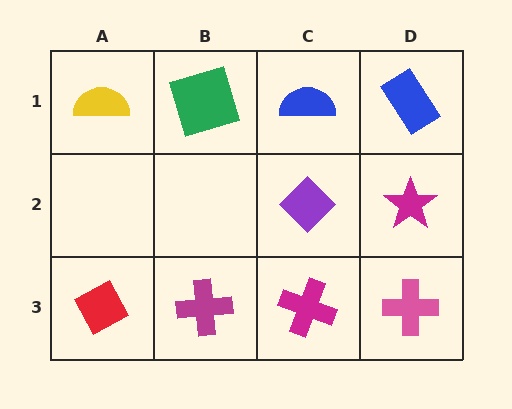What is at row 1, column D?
A blue rectangle.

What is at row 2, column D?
A magenta star.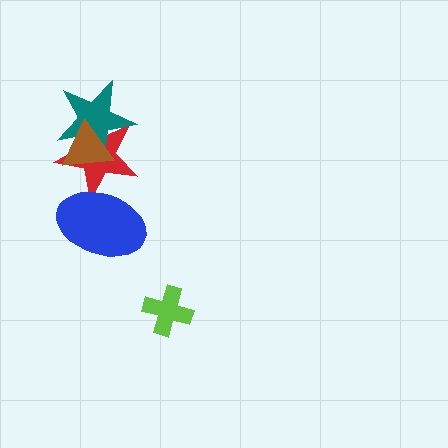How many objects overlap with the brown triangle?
2 objects overlap with the brown triangle.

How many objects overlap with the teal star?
2 objects overlap with the teal star.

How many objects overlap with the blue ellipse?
1 object overlaps with the blue ellipse.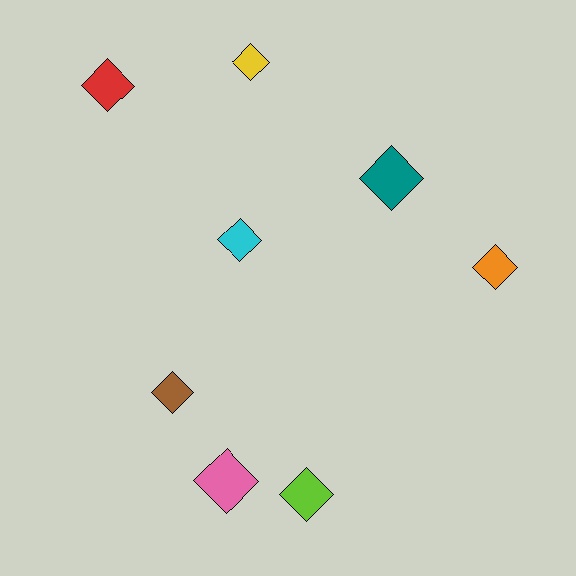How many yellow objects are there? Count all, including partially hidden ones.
There is 1 yellow object.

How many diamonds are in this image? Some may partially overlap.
There are 8 diamonds.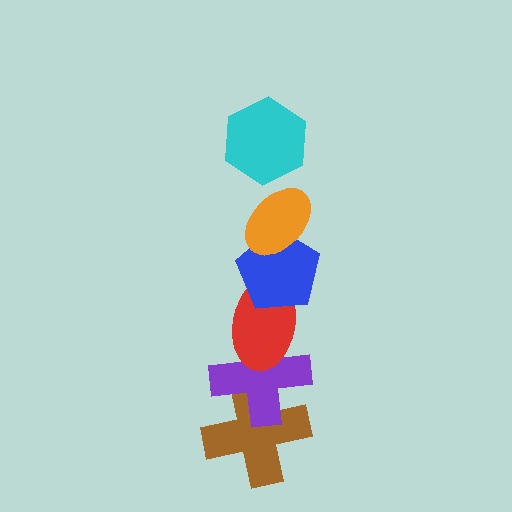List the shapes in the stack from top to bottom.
From top to bottom: the cyan hexagon, the orange ellipse, the blue pentagon, the red ellipse, the purple cross, the brown cross.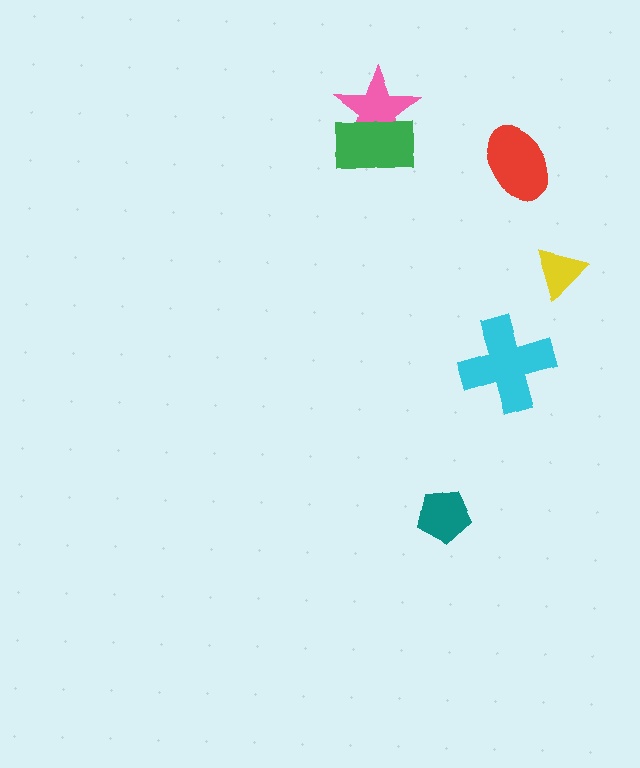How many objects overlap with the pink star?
1 object overlaps with the pink star.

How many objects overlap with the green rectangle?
1 object overlaps with the green rectangle.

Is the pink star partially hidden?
Yes, it is partially covered by another shape.